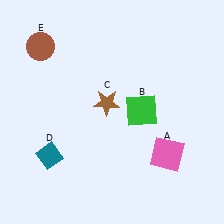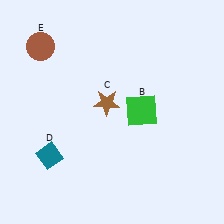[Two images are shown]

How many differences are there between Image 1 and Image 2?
There is 1 difference between the two images.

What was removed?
The pink square (A) was removed in Image 2.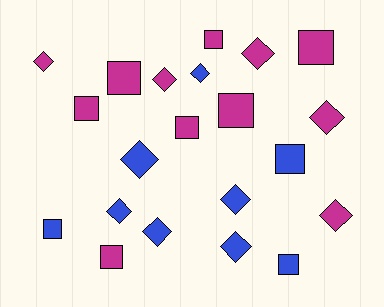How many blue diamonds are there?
There are 6 blue diamonds.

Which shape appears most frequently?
Diamond, with 11 objects.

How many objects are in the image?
There are 21 objects.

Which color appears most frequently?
Magenta, with 12 objects.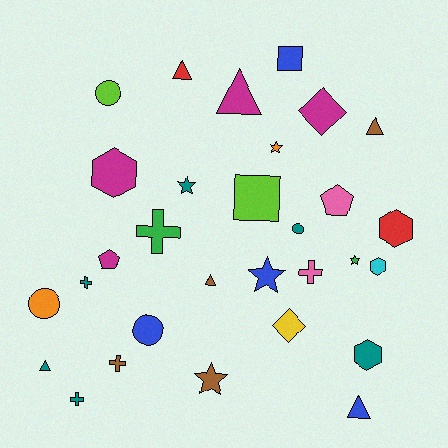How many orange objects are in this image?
There are 2 orange objects.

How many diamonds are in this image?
There are 2 diamonds.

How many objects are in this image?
There are 30 objects.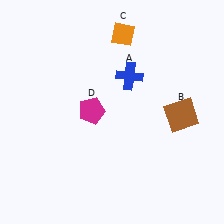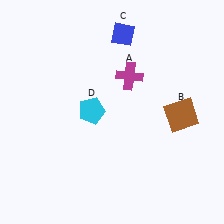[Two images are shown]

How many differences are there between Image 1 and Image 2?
There are 3 differences between the two images.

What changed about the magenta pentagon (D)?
In Image 1, D is magenta. In Image 2, it changed to cyan.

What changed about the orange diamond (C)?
In Image 1, C is orange. In Image 2, it changed to blue.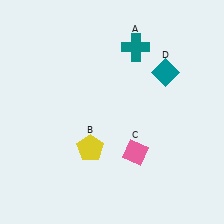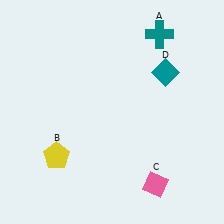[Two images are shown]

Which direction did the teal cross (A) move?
The teal cross (A) moved right.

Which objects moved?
The objects that moved are: the teal cross (A), the yellow pentagon (B), the pink diamond (C).